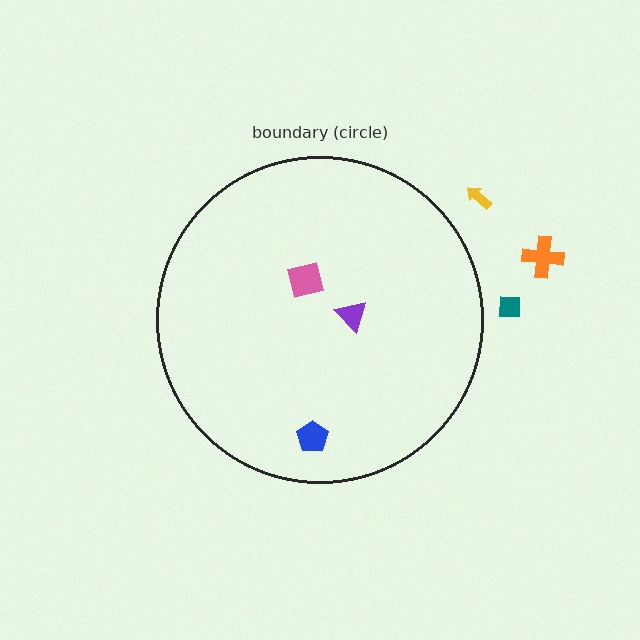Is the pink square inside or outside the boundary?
Inside.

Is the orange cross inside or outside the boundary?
Outside.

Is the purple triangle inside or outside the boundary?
Inside.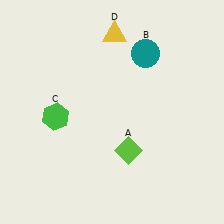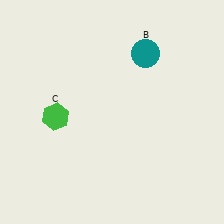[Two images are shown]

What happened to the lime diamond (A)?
The lime diamond (A) was removed in Image 2. It was in the bottom-right area of Image 1.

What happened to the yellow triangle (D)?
The yellow triangle (D) was removed in Image 2. It was in the top-right area of Image 1.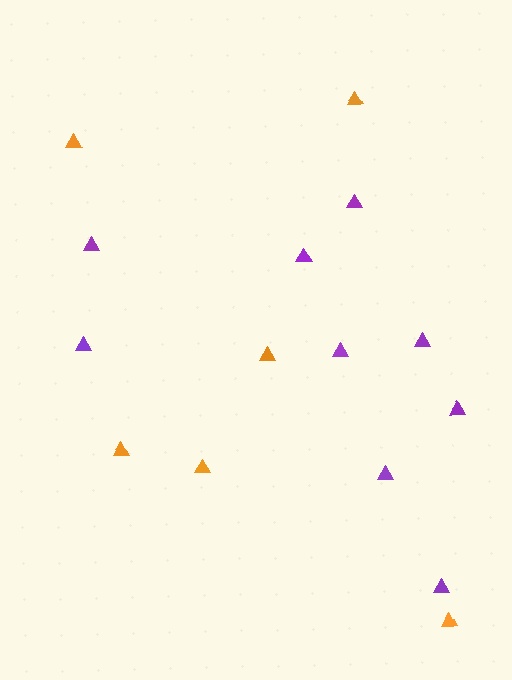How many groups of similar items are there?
There are 2 groups: one group of orange triangles (6) and one group of purple triangles (9).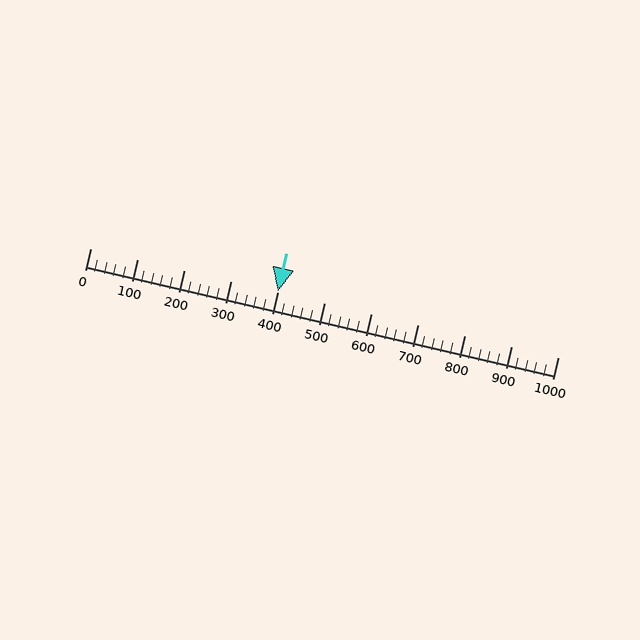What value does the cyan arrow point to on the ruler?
The cyan arrow points to approximately 401.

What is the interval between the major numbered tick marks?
The major tick marks are spaced 100 units apart.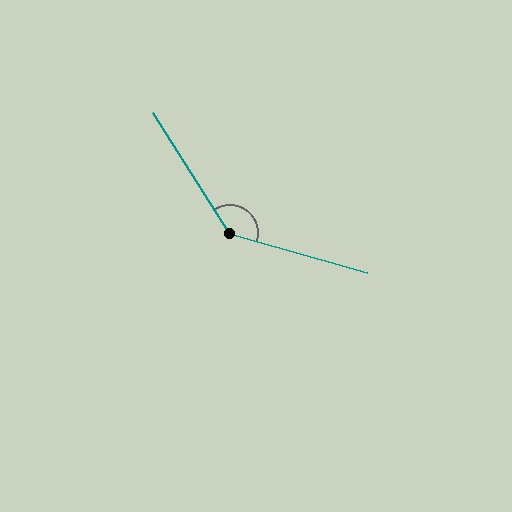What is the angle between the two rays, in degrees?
Approximately 138 degrees.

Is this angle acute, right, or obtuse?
It is obtuse.